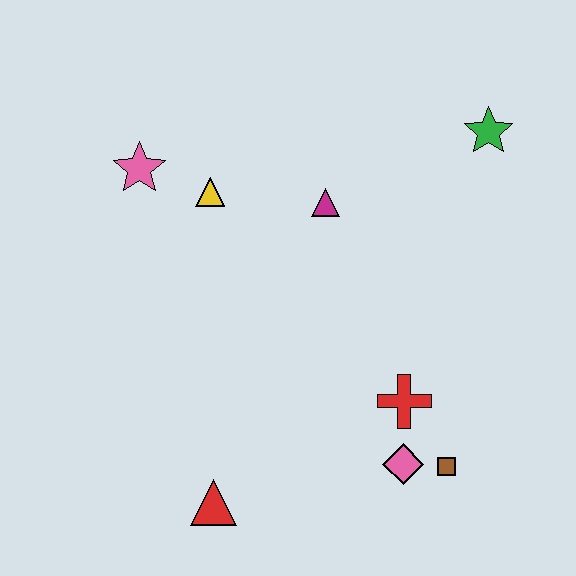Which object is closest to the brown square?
The pink diamond is closest to the brown square.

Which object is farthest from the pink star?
The brown square is farthest from the pink star.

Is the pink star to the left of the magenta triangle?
Yes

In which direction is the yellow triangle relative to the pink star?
The yellow triangle is to the right of the pink star.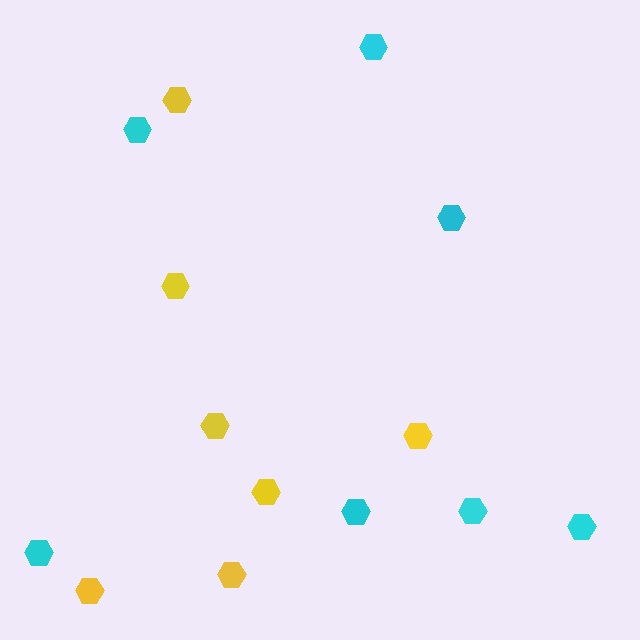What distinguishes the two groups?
There are 2 groups: one group of yellow hexagons (7) and one group of cyan hexagons (7).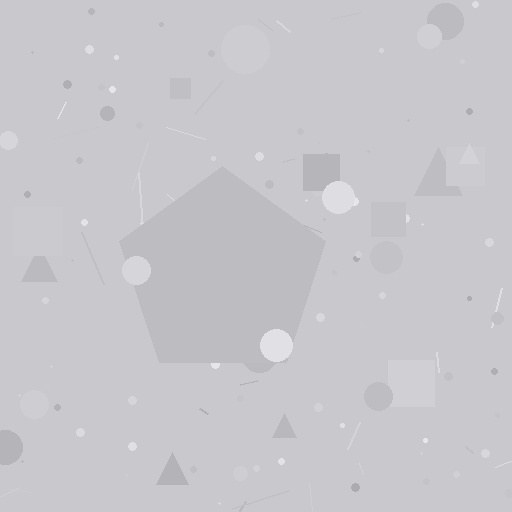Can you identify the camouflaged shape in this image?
The camouflaged shape is a pentagon.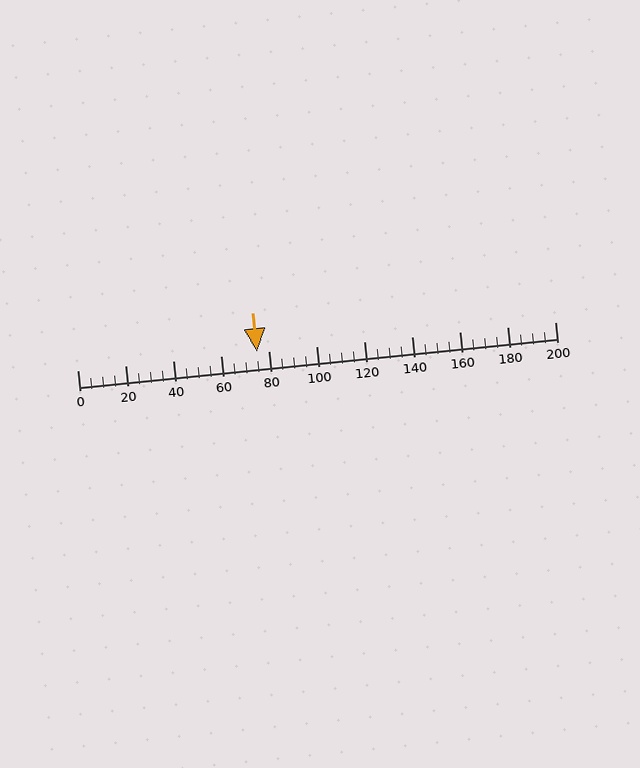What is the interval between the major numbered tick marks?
The major tick marks are spaced 20 units apart.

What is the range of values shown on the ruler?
The ruler shows values from 0 to 200.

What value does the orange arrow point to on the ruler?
The orange arrow points to approximately 75.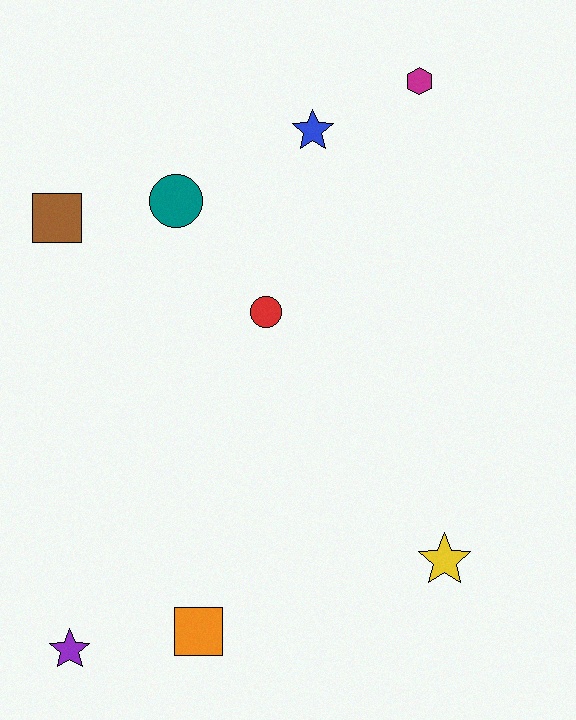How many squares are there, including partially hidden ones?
There are 2 squares.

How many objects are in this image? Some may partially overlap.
There are 8 objects.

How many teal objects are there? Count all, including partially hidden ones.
There is 1 teal object.